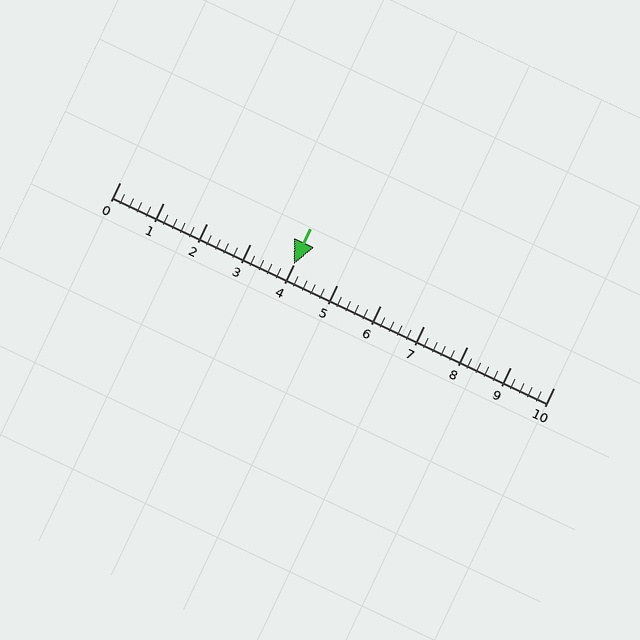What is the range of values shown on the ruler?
The ruler shows values from 0 to 10.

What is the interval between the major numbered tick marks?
The major tick marks are spaced 1 units apart.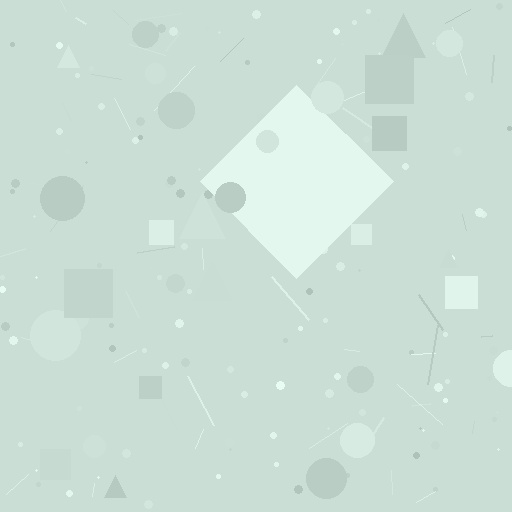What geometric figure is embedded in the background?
A diamond is embedded in the background.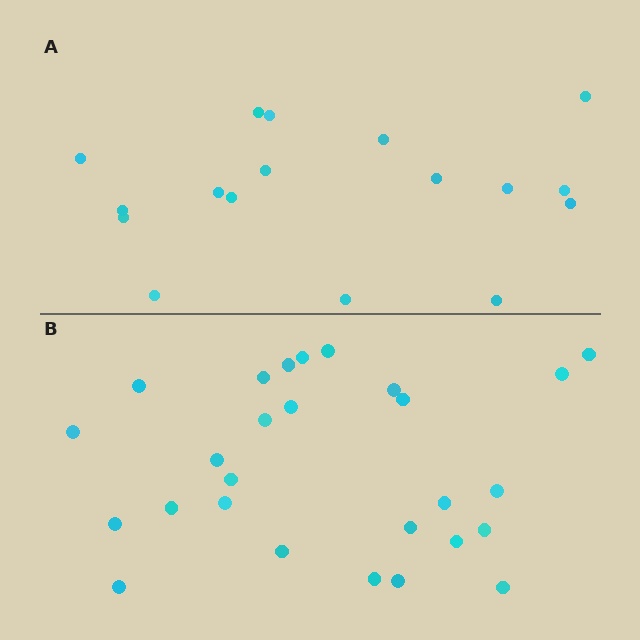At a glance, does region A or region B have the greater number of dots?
Region B (the bottom region) has more dots.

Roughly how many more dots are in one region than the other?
Region B has roughly 10 or so more dots than region A.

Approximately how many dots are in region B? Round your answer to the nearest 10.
About 30 dots. (The exact count is 27, which rounds to 30.)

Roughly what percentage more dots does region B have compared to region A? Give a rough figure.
About 60% more.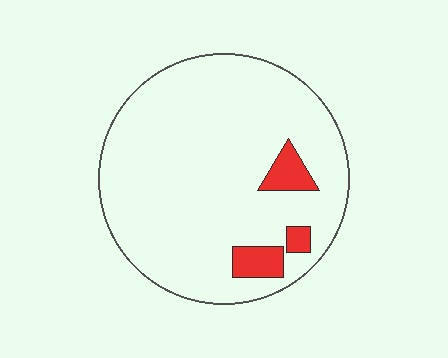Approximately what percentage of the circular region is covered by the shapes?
Approximately 10%.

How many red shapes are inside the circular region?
3.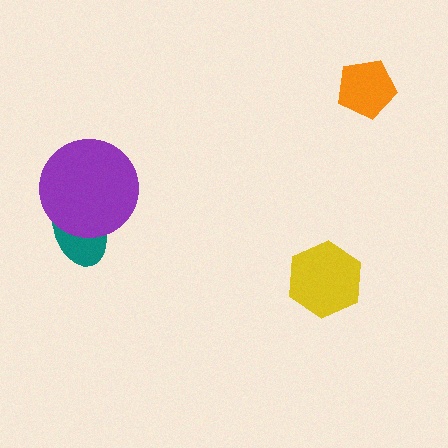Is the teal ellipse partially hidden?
Yes, it is partially covered by another shape.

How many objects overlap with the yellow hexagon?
0 objects overlap with the yellow hexagon.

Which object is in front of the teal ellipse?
The purple circle is in front of the teal ellipse.